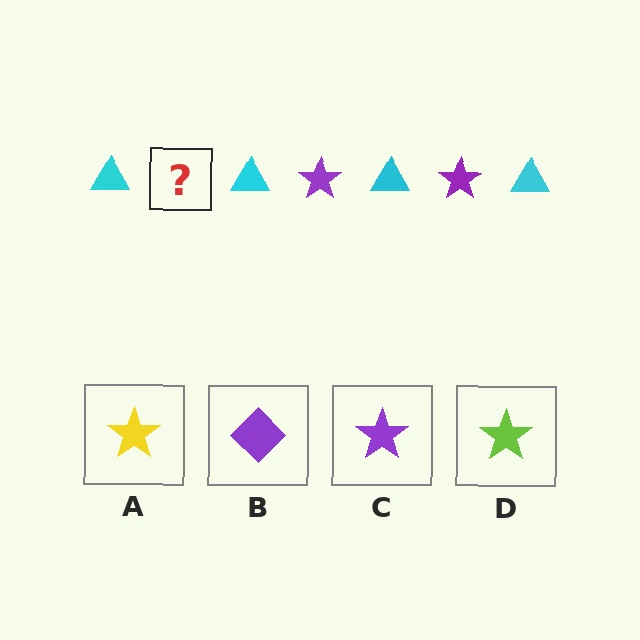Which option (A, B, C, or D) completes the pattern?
C.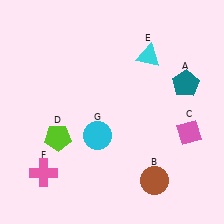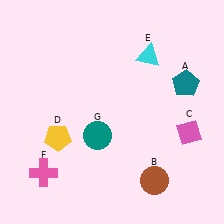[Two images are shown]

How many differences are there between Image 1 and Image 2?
There are 2 differences between the two images.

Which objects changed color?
D changed from lime to yellow. G changed from cyan to teal.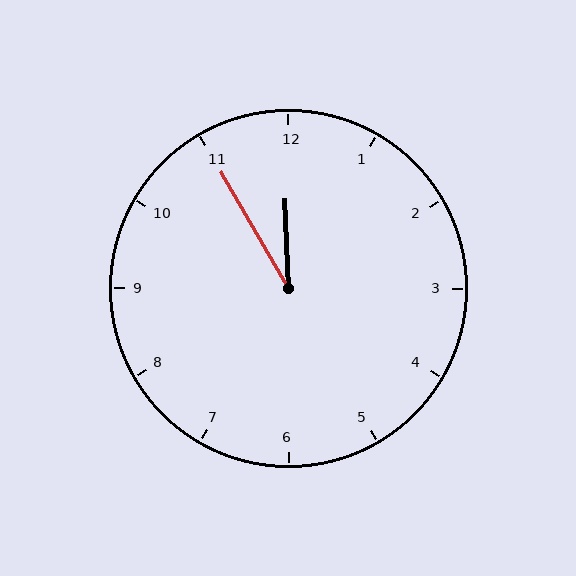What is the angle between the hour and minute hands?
Approximately 28 degrees.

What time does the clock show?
11:55.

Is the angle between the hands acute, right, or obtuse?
It is acute.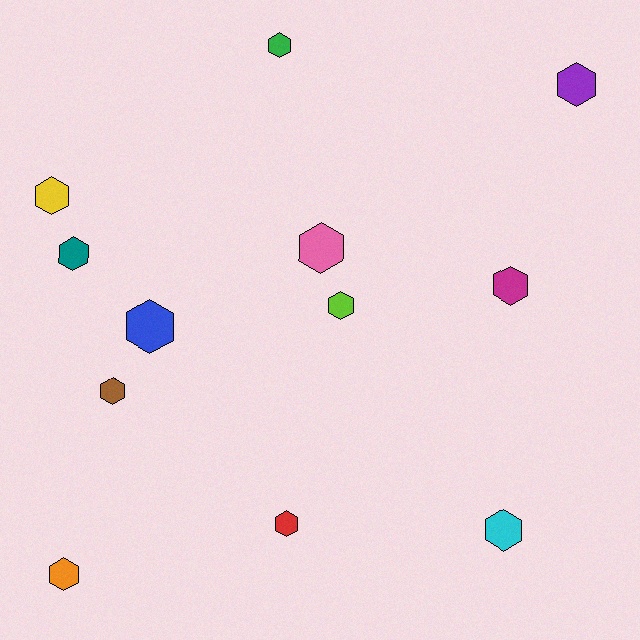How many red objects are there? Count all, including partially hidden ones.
There is 1 red object.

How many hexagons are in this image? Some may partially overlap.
There are 12 hexagons.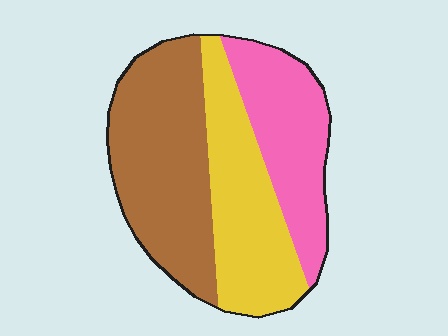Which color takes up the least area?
Pink, at roughly 25%.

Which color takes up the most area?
Brown, at roughly 40%.